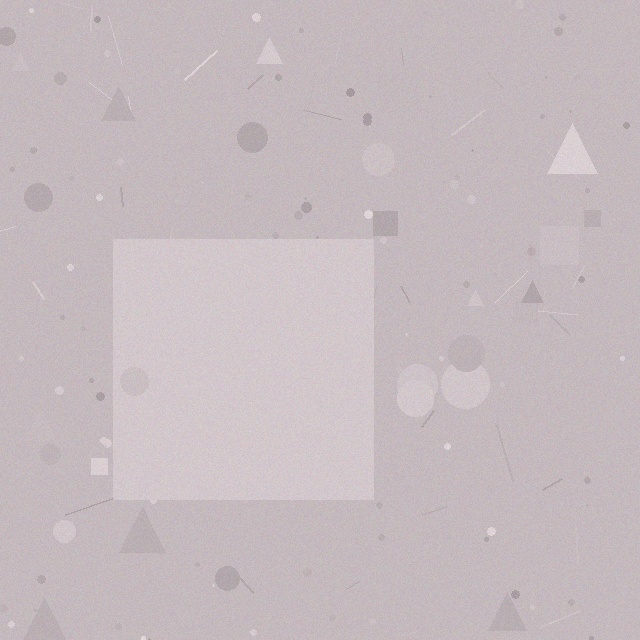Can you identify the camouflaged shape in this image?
The camouflaged shape is a square.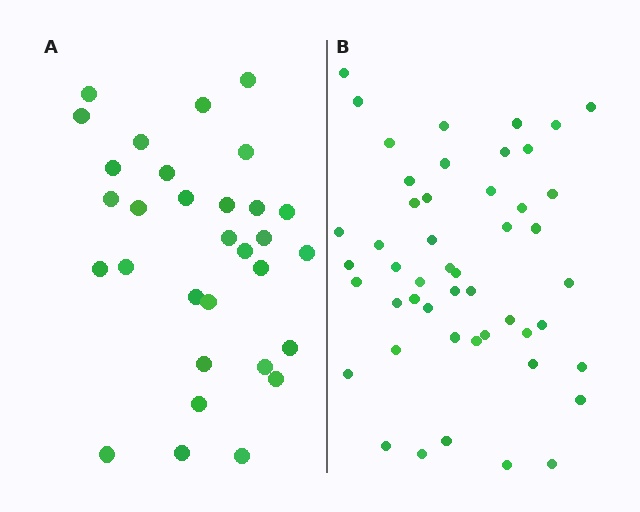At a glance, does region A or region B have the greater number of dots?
Region B (the right region) has more dots.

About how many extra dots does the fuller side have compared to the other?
Region B has approximately 20 more dots than region A.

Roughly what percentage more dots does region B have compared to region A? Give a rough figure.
About 60% more.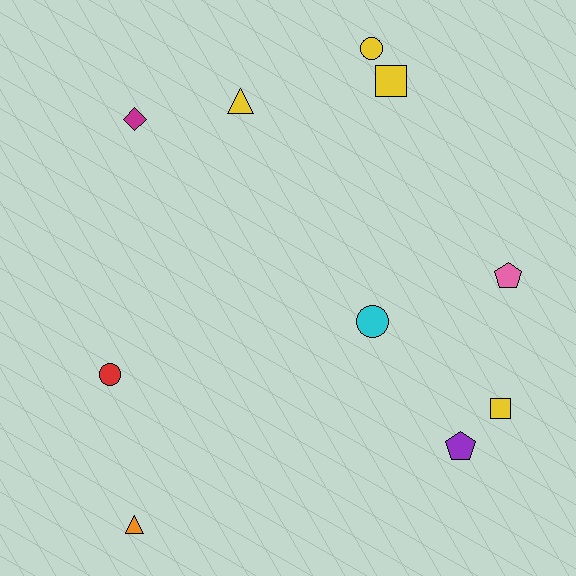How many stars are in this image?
There are no stars.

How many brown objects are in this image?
There are no brown objects.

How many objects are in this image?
There are 10 objects.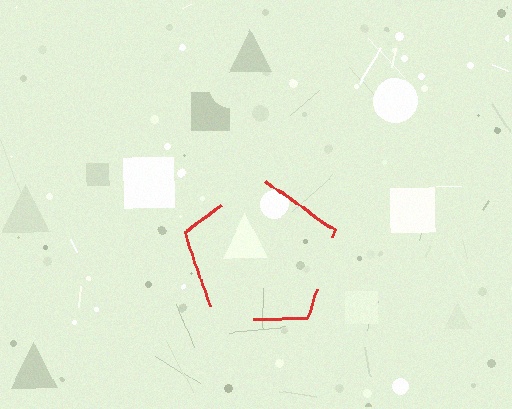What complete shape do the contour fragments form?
The contour fragments form a pentagon.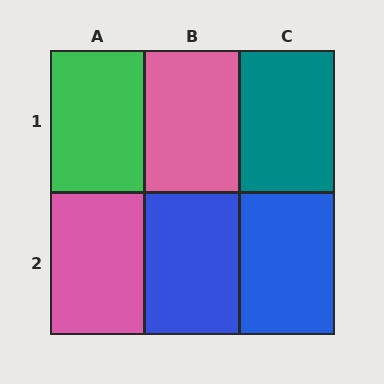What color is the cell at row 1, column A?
Green.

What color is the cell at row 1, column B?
Pink.